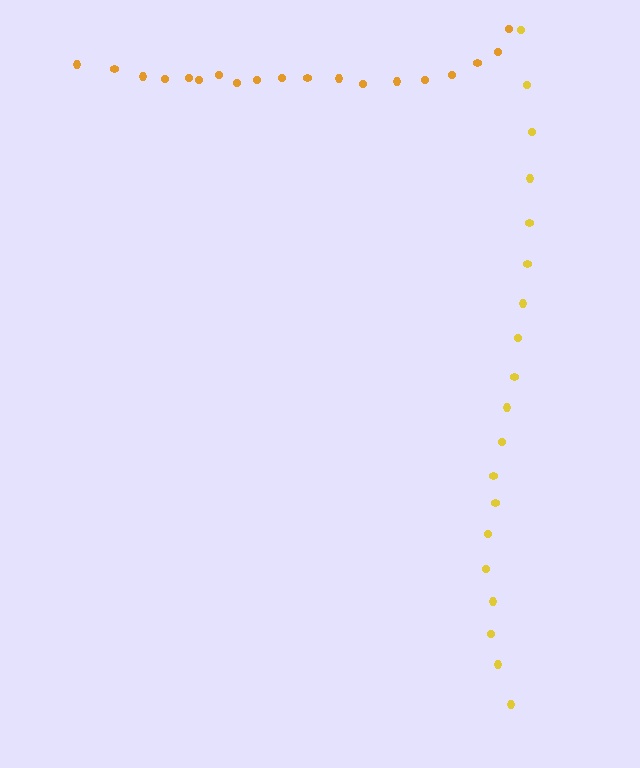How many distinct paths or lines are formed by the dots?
There are 2 distinct paths.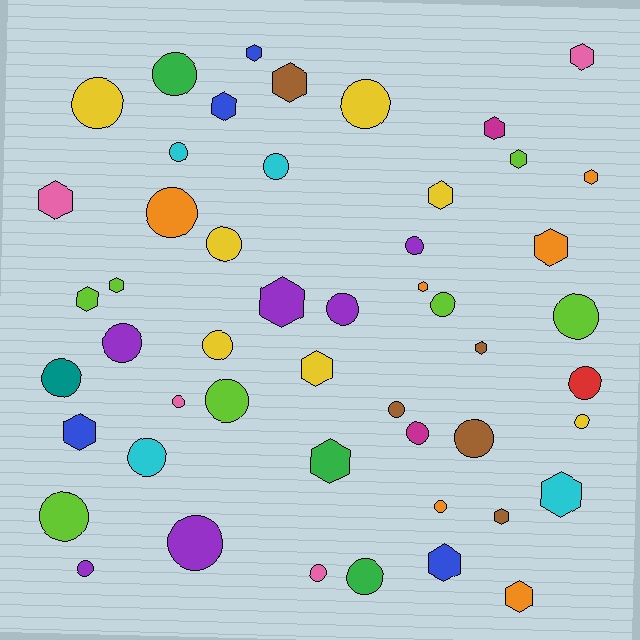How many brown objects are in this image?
There are 5 brown objects.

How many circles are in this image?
There are 28 circles.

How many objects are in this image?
There are 50 objects.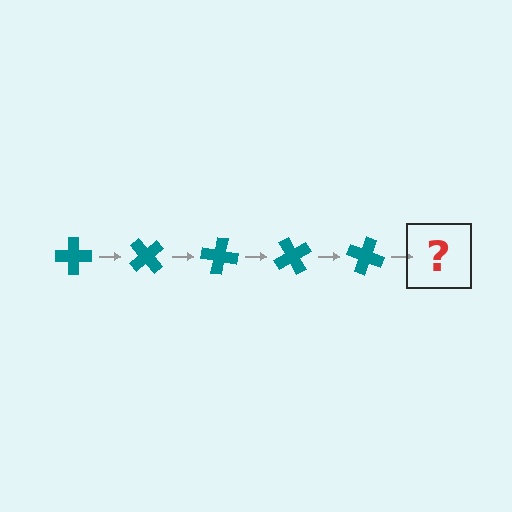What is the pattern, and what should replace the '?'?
The pattern is that the cross rotates 50 degrees each step. The '?' should be a teal cross rotated 250 degrees.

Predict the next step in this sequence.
The next step is a teal cross rotated 250 degrees.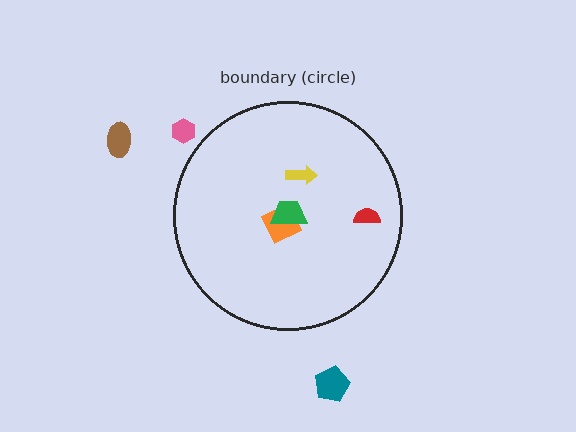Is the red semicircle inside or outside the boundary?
Inside.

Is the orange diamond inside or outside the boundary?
Inside.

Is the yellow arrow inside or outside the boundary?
Inside.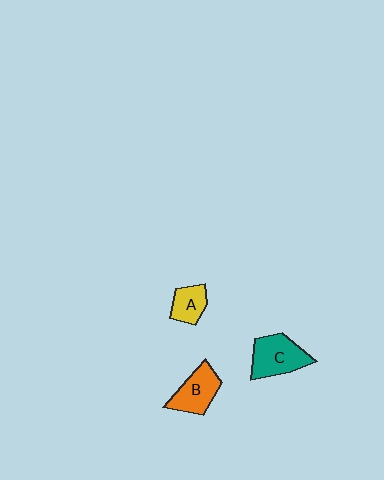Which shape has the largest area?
Shape C (teal).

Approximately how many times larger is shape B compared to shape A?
Approximately 1.4 times.